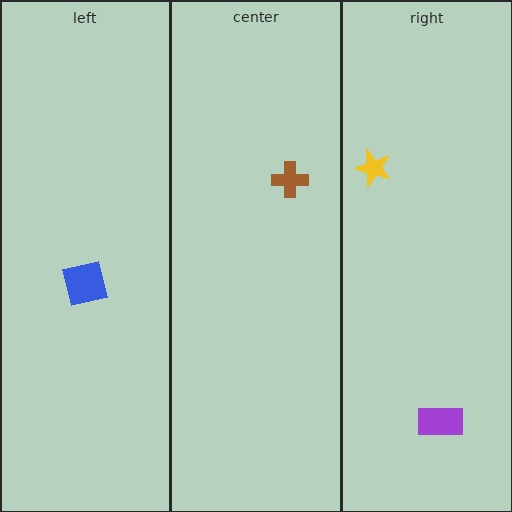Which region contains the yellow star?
The right region.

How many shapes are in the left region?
1.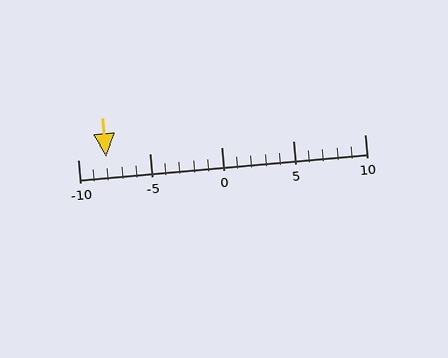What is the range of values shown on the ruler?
The ruler shows values from -10 to 10.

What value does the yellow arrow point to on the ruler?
The yellow arrow points to approximately -8.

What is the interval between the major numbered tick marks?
The major tick marks are spaced 5 units apart.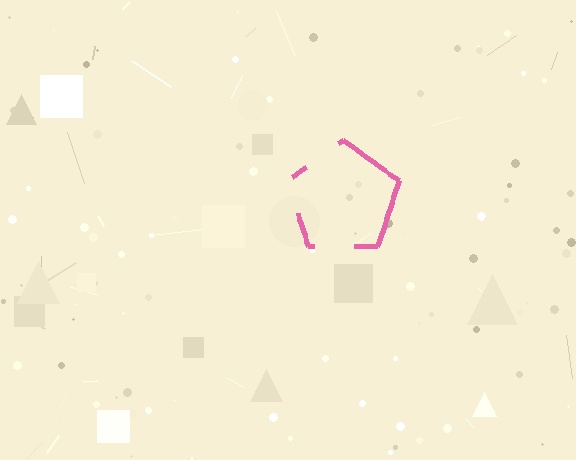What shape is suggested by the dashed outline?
The dashed outline suggests a pentagon.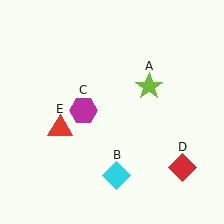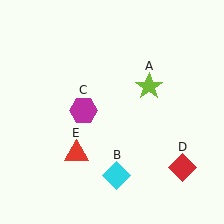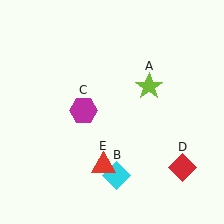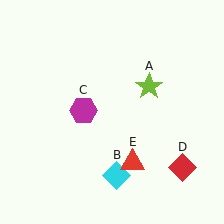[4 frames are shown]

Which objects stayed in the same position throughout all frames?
Lime star (object A) and cyan diamond (object B) and magenta hexagon (object C) and red diamond (object D) remained stationary.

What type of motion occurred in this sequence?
The red triangle (object E) rotated counterclockwise around the center of the scene.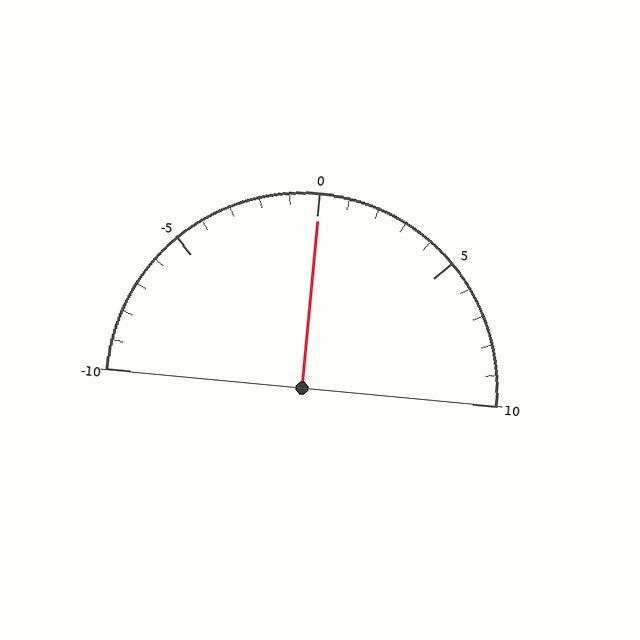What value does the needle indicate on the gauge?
The needle indicates approximately 0.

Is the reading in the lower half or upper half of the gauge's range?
The reading is in the upper half of the range (-10 to 10).